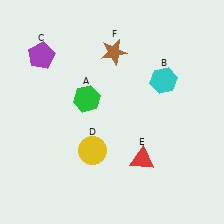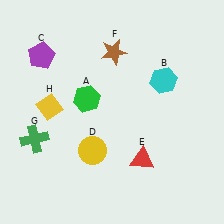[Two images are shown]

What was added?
A green cross (G), a yellow diamond (H) were added in Image 2.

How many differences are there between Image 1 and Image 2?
There are 2 differences between the two images.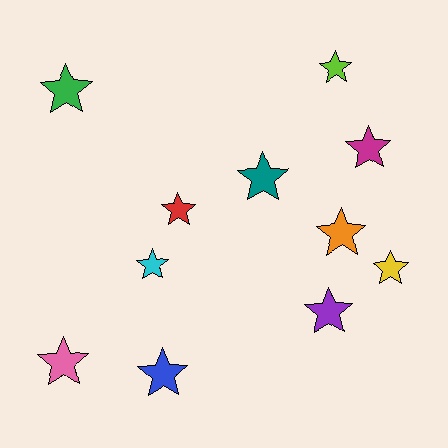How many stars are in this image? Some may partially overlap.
There are 11 stars.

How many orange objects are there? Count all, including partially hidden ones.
There is 1 orange object.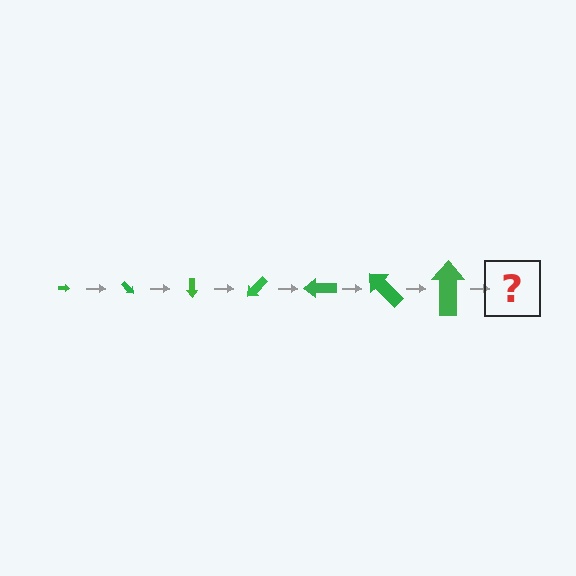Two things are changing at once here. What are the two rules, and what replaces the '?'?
The two rules are that the arrow grows larger each step and it rotates 45 degrees each step. The '?' should be an arrow, larger than the previous one and rotated 315 degrees from the start.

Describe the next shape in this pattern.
It should be an arrow, larger than the previous one and rotated 315 degrees from the start.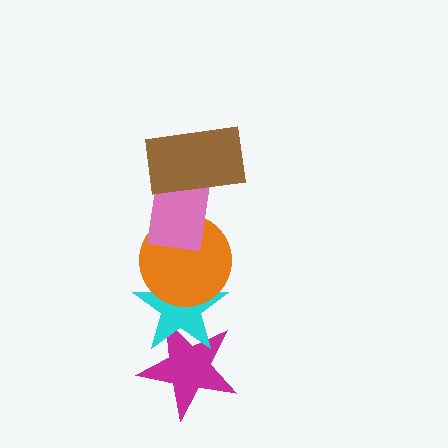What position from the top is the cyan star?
The cyan star is 4th from the top.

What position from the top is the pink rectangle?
The pink rectangle is 2nd from the top.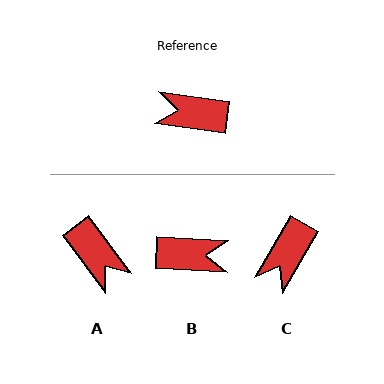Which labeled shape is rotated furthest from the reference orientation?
B, about 175 degrees away.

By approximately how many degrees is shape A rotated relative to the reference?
Approximately 134 degrees counter-clockwise.